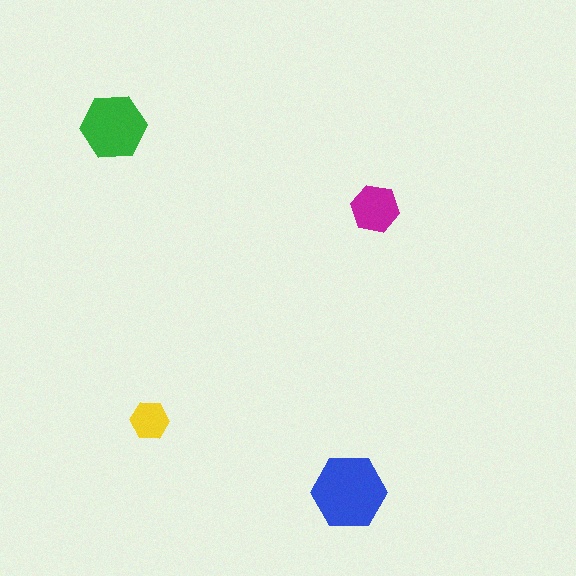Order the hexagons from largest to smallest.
the blue one, the green one, the magenta one, the yellow one.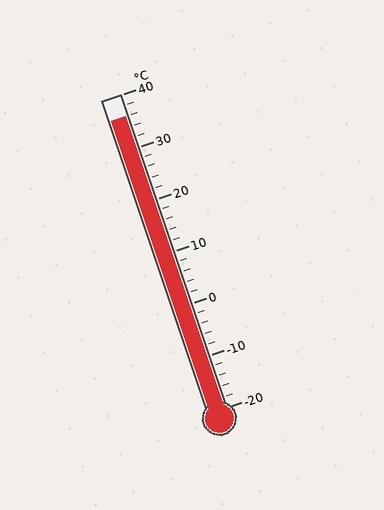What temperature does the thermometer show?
The thermometer shows approximately 36°C.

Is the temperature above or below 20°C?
The temperature is above 20°C.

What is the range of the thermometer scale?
The thermometer scale ranges from -20°C to 40°C.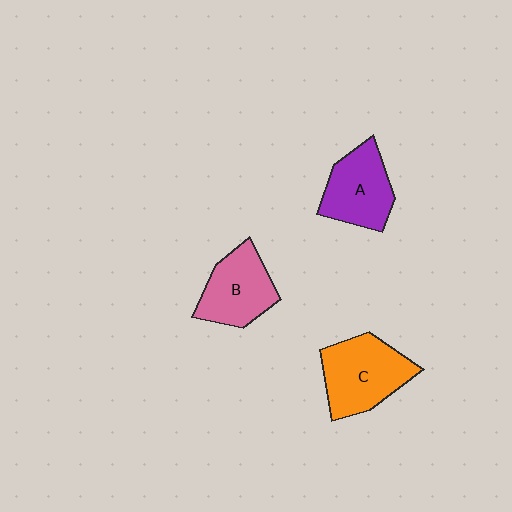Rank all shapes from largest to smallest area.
From largest to smallest: C (orange), A (purple), B (pink).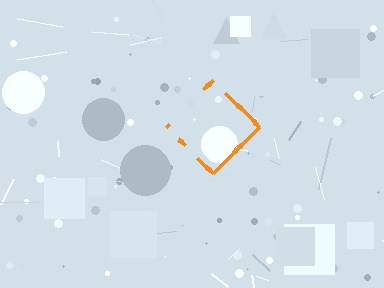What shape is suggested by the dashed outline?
The dashed outline suggests a diamond.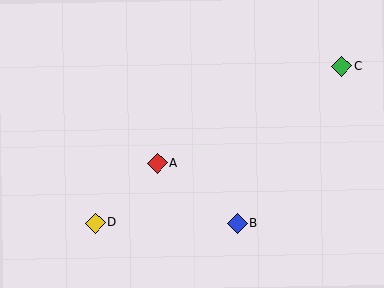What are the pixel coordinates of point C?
Point C is at (341, 66).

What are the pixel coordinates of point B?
Point B is at (237, 224).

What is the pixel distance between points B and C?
The distance between B and C is 188 pixels.